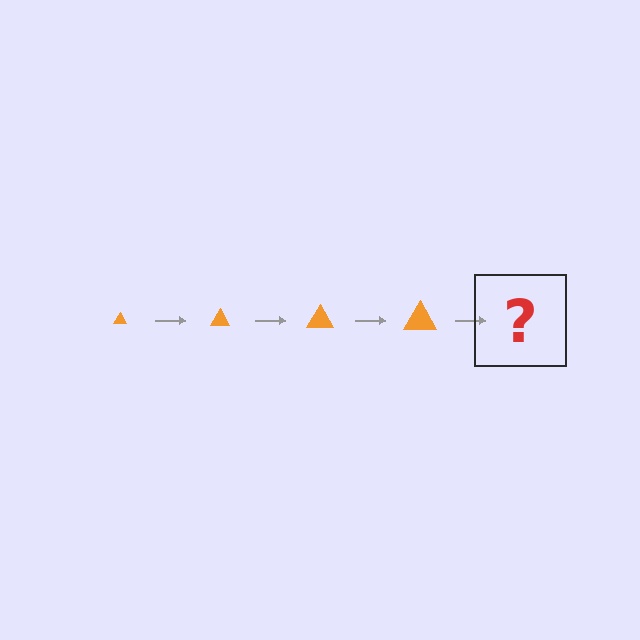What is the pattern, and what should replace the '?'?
The pattern is that the triangle gets progressively larger each step. The '?' should be an orange triangle, larger than the previous one.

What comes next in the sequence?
The next element should be an orange triangle, larger than the previous one.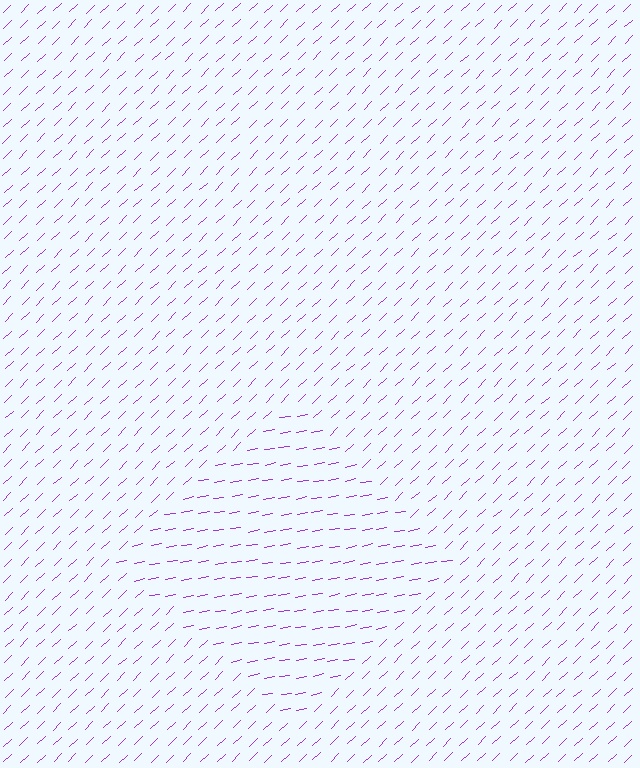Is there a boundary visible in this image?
Yes, there is a texture boundary formed by a change in line orientation.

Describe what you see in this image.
The image is filled with small purple line segments. A diamond region in the image has lines oriented differently from the surrounding lines, creating a visible texture boundary.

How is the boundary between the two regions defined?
The boundary is defined purely by a change in line orientation (approximately 33 degrees difference). All lines are the same color and thickness.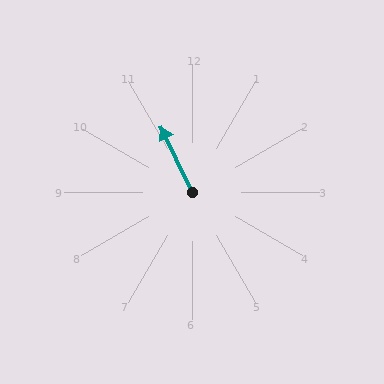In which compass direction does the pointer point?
Northwest.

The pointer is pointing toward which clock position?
Roughly 11 o'clock.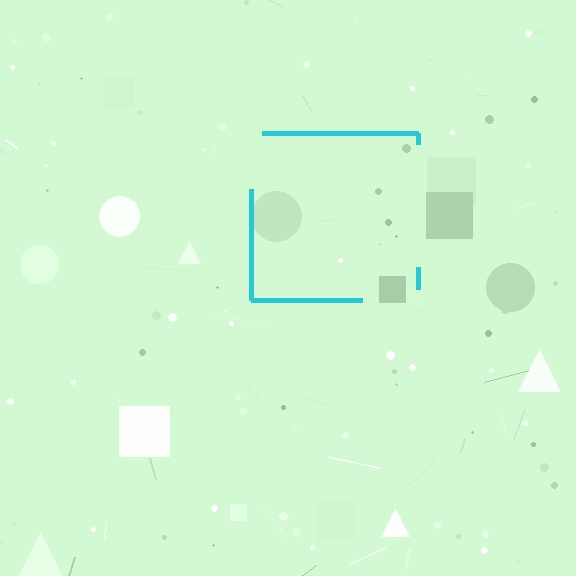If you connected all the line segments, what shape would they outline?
They would outline a square.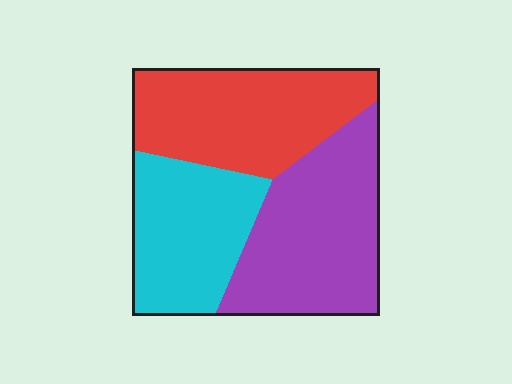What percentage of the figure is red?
Red takes up about one third (1/3) of the figure.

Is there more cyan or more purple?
Purple.